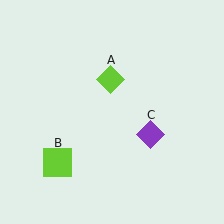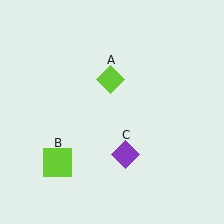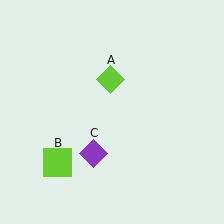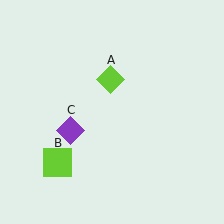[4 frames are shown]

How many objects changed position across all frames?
1 object changed position: purple diamond (object C).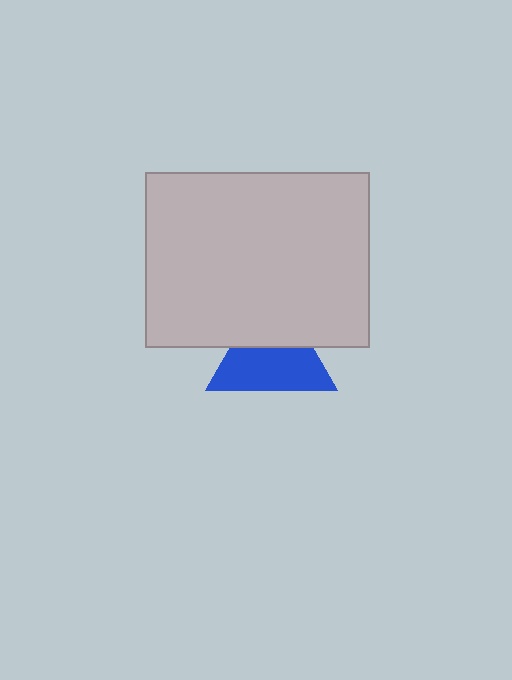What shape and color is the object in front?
The object in front is a light gray rectangle.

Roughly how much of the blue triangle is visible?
About half of it is visible (roughly 61%).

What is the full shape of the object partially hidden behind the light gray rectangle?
The partially hidden object is a blue triangle.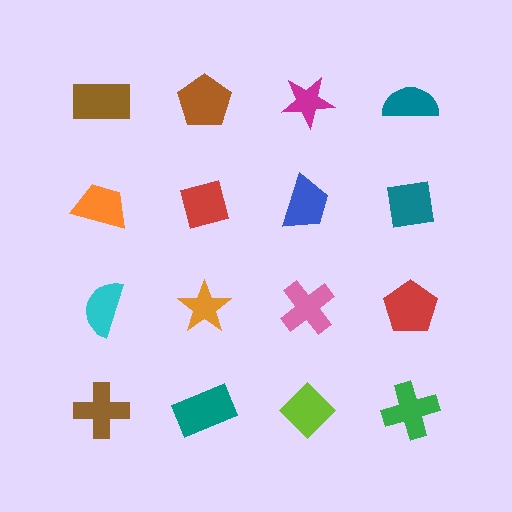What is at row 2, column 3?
A blue trapezoid.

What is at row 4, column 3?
A lime diamond.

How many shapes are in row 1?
4 shapes.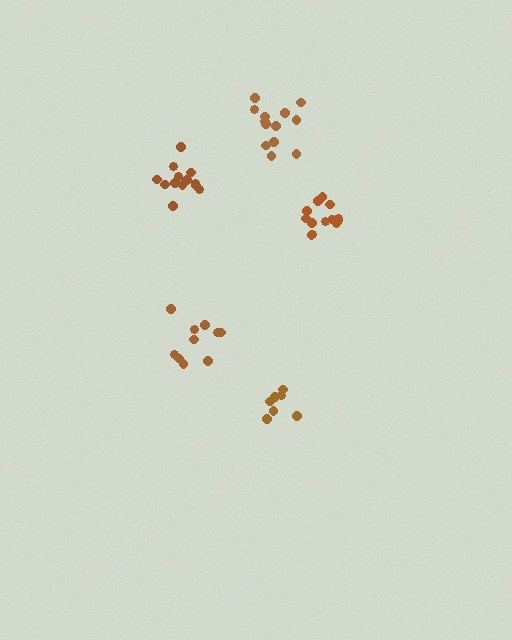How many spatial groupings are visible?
There are 5 spatial groupings.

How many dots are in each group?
Group 1: 13 dots, Group 2: 13 dots, Group 3: 10 dots, Group 4: 7 dots, Group 5: 13 dots (56 total).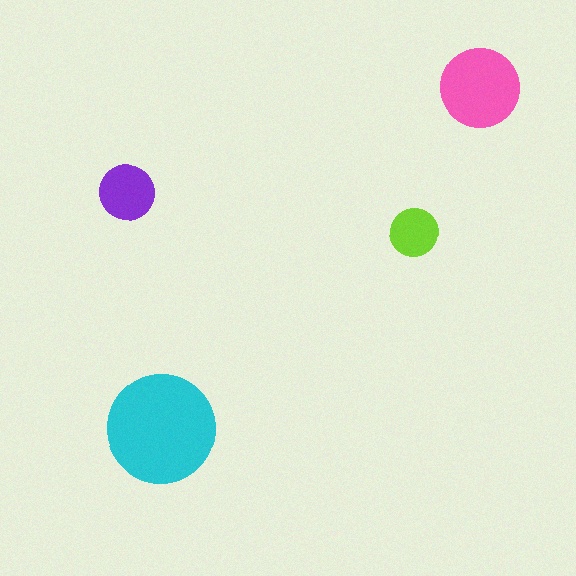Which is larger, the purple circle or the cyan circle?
The cyan one.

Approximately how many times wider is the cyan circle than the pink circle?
About 1.5 times wider.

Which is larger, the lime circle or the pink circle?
The pink one.